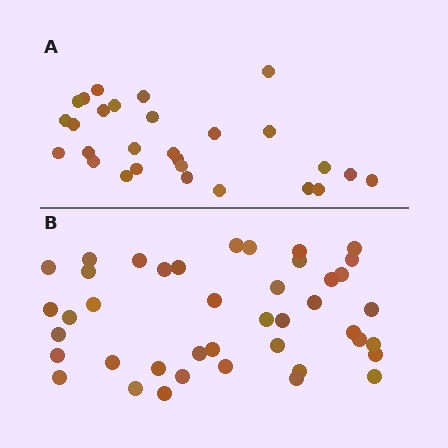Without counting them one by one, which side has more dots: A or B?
Region B (the bottom region) has more dots.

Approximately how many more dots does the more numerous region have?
Region B has approximately 15 more dots than region A.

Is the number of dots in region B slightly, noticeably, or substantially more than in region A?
Region B has substantially more. The ratio is roughly 1.5 to 1.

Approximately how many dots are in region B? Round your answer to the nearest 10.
About 40 dots. (The exact count is 42, which rounds to 40.)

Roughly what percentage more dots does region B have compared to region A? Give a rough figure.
About 50% more.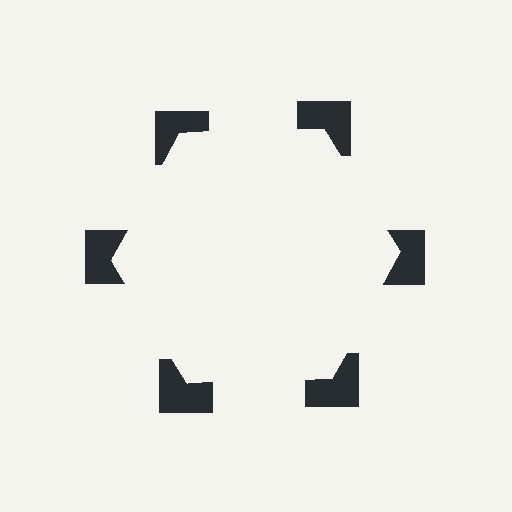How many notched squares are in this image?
There are 6 — one at each vertex of the illusory hexagon.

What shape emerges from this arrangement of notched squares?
An illusory hexagon — its edges are inferred from the aligned wedge cuts in the notched squares, not physically drawn.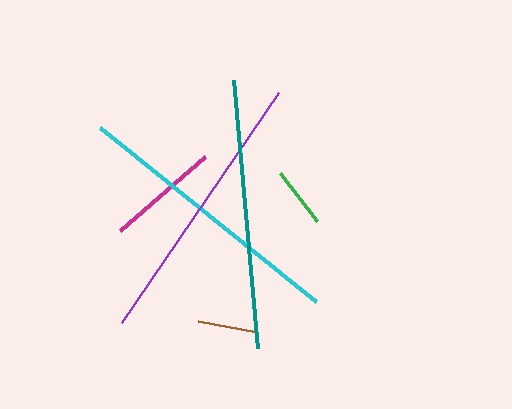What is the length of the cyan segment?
The cyan segment is approximately 277 pixels long.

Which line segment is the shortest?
The brown line is the shortest at approximately 60 pixels.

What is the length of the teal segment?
The teal segment is approximately 269 pixels long.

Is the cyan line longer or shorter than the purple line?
The purple line is longer than the cyan line.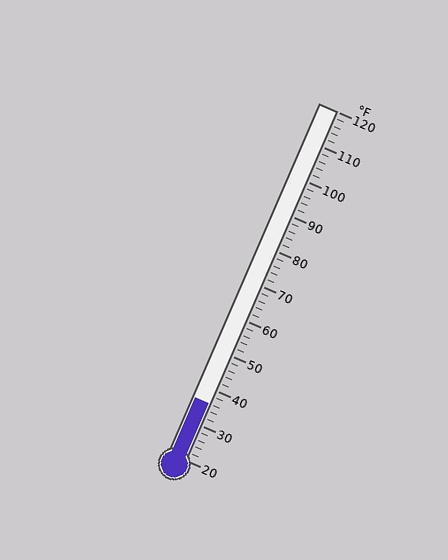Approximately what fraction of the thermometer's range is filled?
The thermometer is filled to approximately 15% of its range.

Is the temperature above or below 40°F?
The temperature is below 40°F.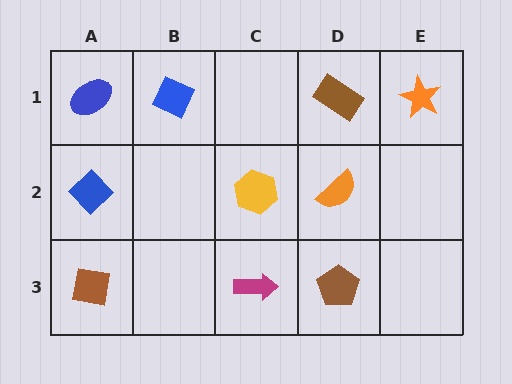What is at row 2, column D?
An orange semicircle.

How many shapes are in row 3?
3 shapes.